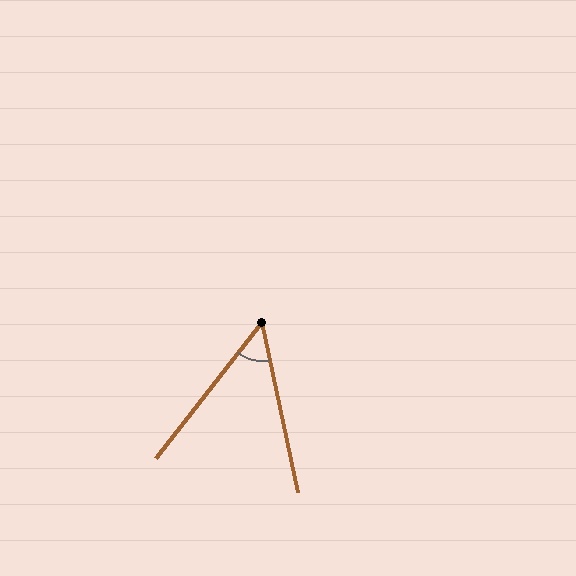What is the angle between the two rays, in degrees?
Approximately 50 degrees.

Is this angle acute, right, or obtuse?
It is acute.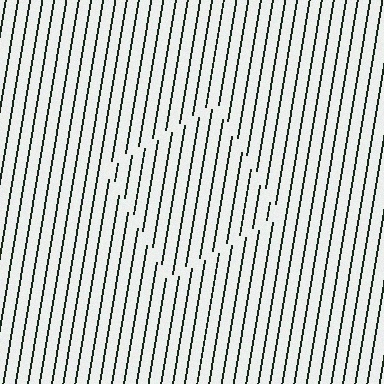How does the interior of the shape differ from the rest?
The interior of the shape contains the same grating, shifted by half a period — the contour is defined by the phase discontinuity where line-ends from the inner and outer gratings abut.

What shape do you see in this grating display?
An illusory square. The interior of the shape contains the same grating, shifted by half a period — the contour is defined by the phase discontinuity where line-ends from the inner and outer gratings abut.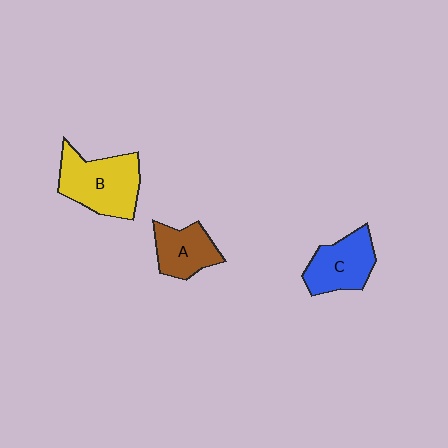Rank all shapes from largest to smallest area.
From largest to smallest: B (yellow), C (blue), A (brown).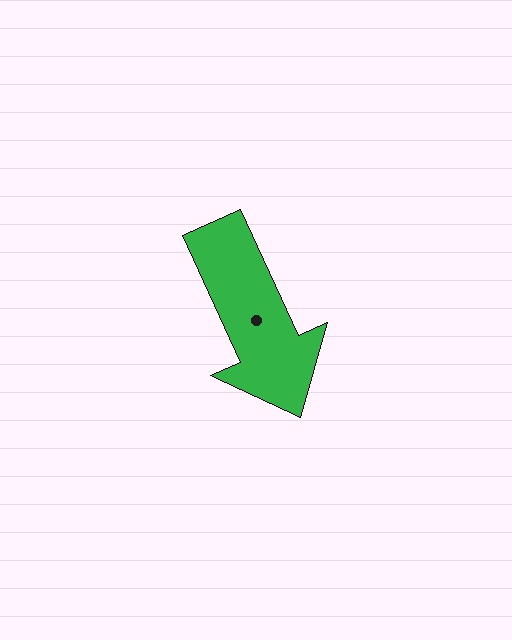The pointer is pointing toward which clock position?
Roughly 5 o'clock.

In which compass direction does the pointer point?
Southeast.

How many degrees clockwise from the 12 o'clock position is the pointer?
Approximately 156 degrees.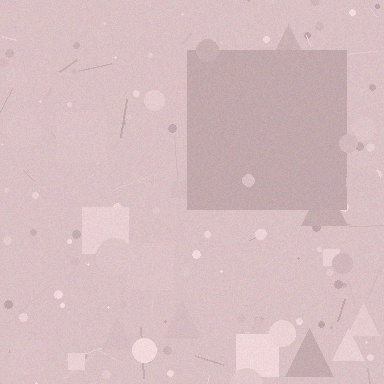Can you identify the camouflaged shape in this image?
The camouflaged shape is a square.